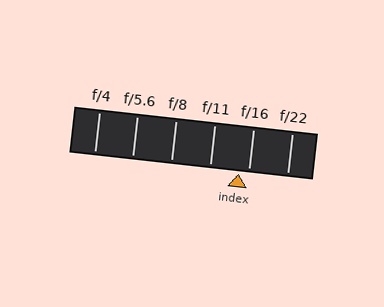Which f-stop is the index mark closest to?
The index mark is closest to f/16.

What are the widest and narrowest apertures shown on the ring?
The widest aperture shown is f/4 and the narrowest is f/22.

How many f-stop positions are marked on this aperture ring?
There are 6 f-stop positions marked.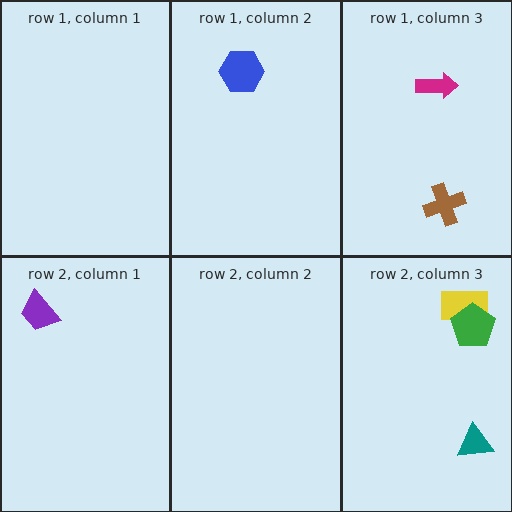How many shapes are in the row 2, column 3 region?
3.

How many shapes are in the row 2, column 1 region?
1.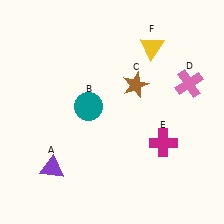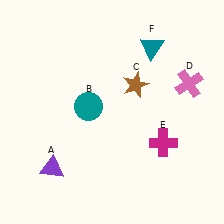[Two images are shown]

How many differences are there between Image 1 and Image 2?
There is 1 difference between the two images.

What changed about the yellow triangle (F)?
In Image 1, F is yellow. In Image 2, it changed to teal.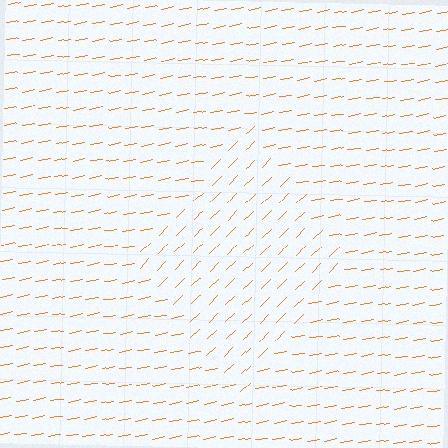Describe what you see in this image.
The image is filled with small orange line segments. A diamond region in the image has lines oriented differently from the surrounding lines, creating a visible texture boundary.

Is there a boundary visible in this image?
Yes, there is a texture boundary formed by a change in line orientation.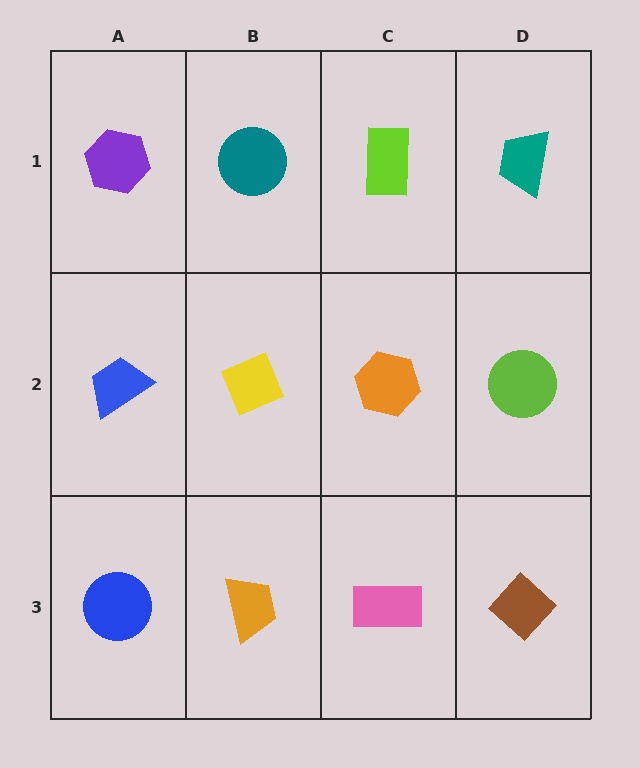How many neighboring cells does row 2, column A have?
3.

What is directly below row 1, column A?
A blue trapezoid.